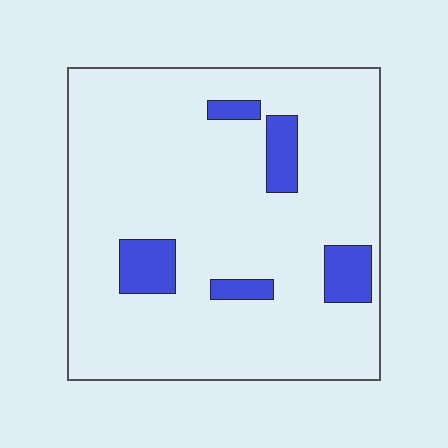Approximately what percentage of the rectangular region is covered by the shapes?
Approximately 10%.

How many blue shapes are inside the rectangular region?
5.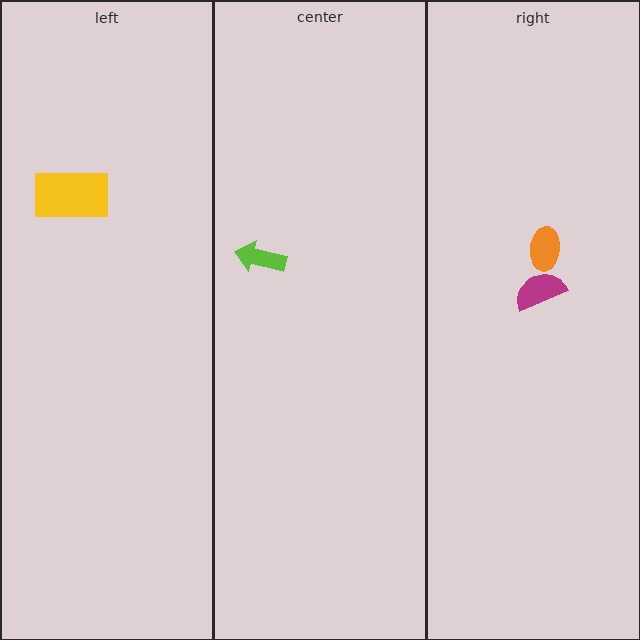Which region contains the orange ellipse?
The right region.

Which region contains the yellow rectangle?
The left region.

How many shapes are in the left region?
1.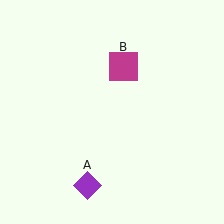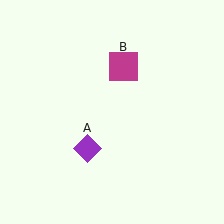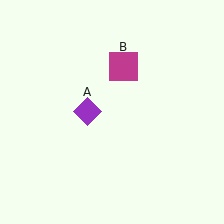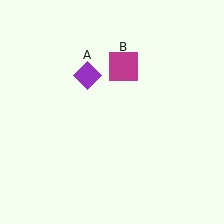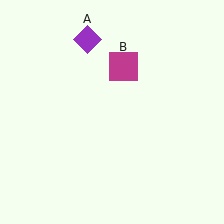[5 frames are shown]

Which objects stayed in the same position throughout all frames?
Magenta square (object B) remained stationary.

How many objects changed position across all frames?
1 object changed position: purple diamond (object A).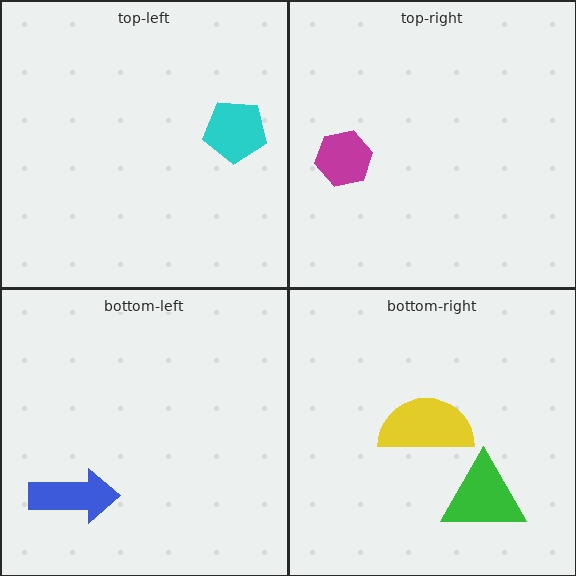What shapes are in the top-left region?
The cyan pentagon.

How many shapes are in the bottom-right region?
2.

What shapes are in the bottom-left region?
The blue arrow.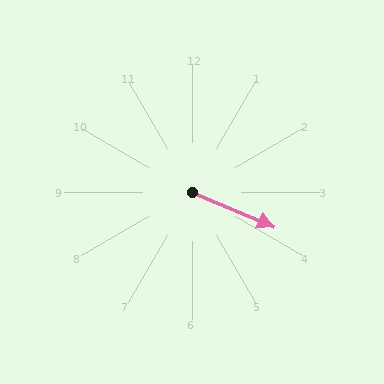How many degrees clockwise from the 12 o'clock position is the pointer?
Approximately 113 degrees.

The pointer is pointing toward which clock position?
Roughly 4 o'clock.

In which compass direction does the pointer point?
Southeast.